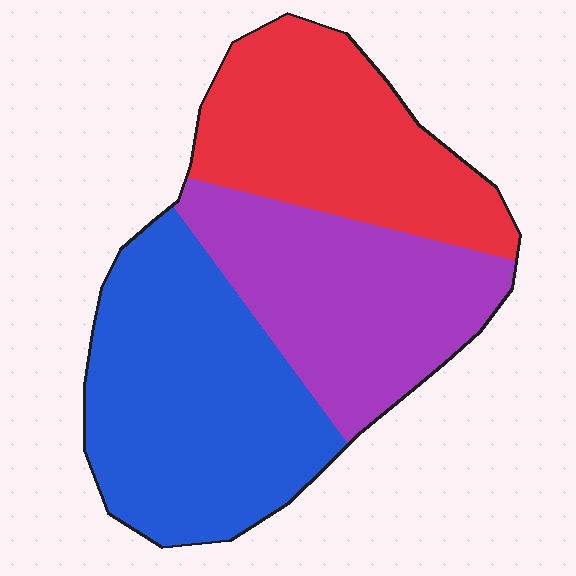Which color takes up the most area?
Blue, at roughly 40%.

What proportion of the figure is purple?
Purple covers 31% of the figure.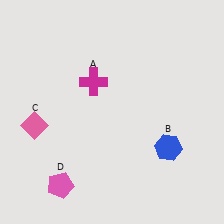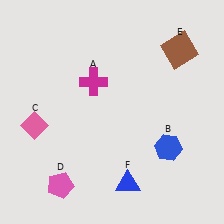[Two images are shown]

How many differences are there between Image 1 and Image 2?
There are 2 differences between the two images.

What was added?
A brown square (E), a blue triangle (F) were added in Image 2.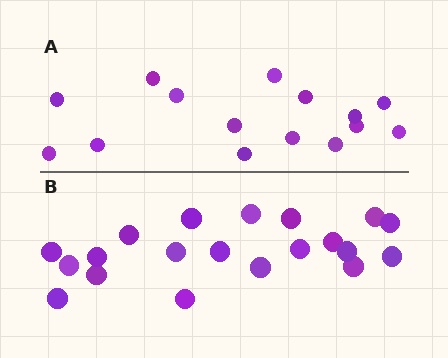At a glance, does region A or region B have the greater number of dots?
Region B (the bottom region) has more dots.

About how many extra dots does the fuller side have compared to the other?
Region B has about 5 more dots than region A.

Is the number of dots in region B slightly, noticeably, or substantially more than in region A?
Region B has noticeably more, but not dramatically so. The ratio is roughly 1.3 to 1.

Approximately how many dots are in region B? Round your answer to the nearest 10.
About 20 dots.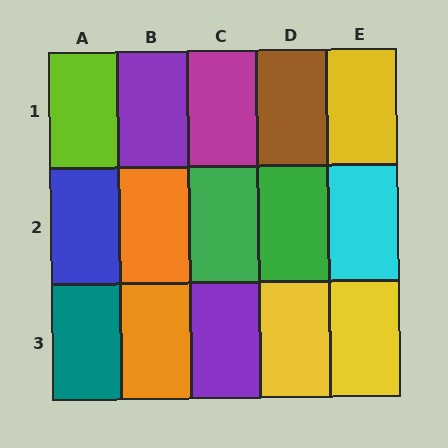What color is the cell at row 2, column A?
Blue.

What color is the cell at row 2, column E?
Cyan.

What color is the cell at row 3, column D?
Yellow.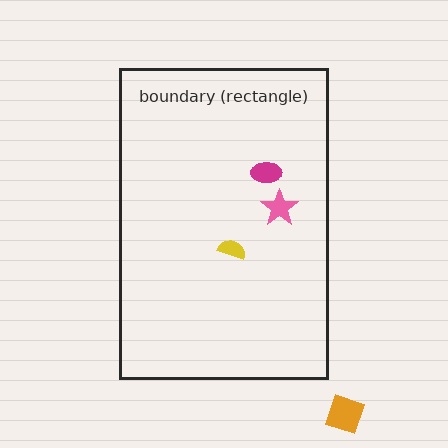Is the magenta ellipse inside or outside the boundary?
Inside.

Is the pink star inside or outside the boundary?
Inside.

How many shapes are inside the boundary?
3 inside, 1 outside.